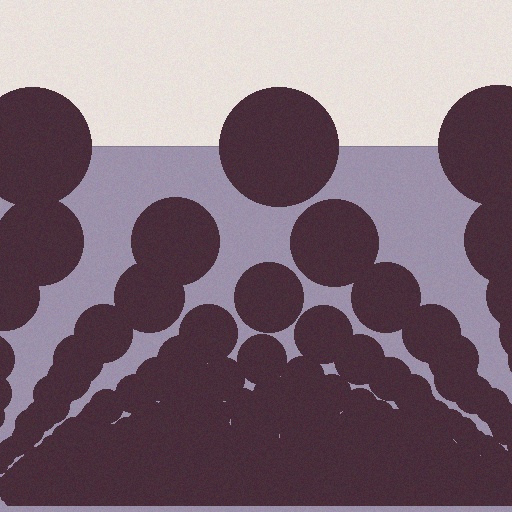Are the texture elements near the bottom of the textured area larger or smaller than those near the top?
Smaller. The gradient is inverted — elements near the bottom are smaller and denser.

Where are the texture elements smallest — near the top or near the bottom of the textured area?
Near the bottom.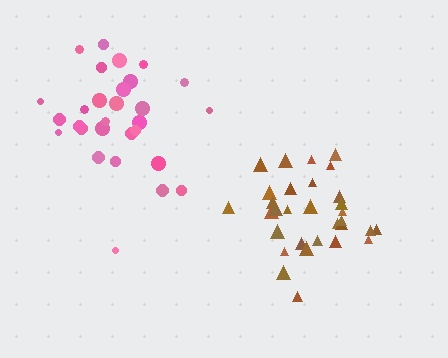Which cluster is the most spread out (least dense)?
Pink.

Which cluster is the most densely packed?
Brown.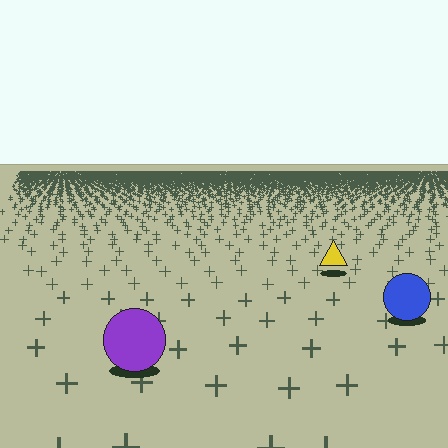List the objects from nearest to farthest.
From nearest to farthest: the purple circle, the blue circle, the yellow triangle.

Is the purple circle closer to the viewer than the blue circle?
Yes. The purple circle is closer — you can tell from the texture gradient: the ground texture is coarser near it.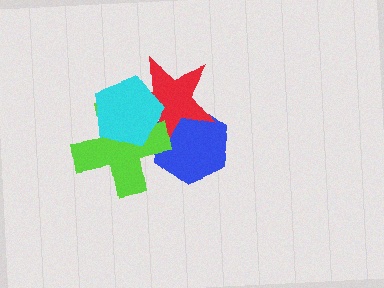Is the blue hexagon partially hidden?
Yes, it is partially covered by another shape.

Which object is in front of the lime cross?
The cyan pentagon is in front of the lime cross.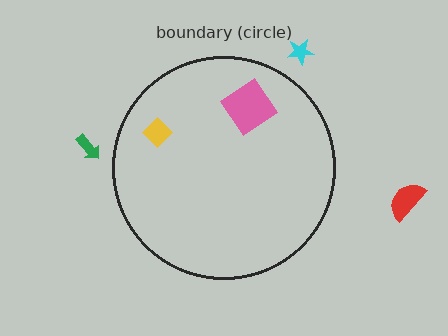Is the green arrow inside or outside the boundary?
Outside.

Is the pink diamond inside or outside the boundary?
Inside.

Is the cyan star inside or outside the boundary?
Outside.